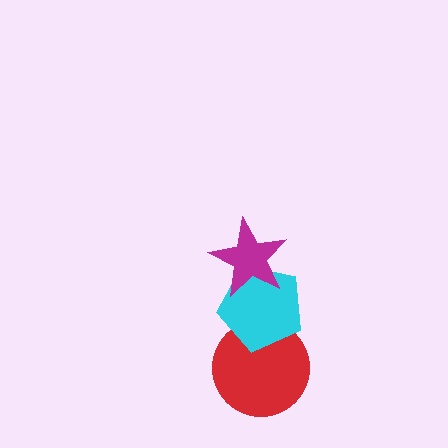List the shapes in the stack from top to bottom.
From top to bottom: the magenta star, the cyan pentagon, the red circle.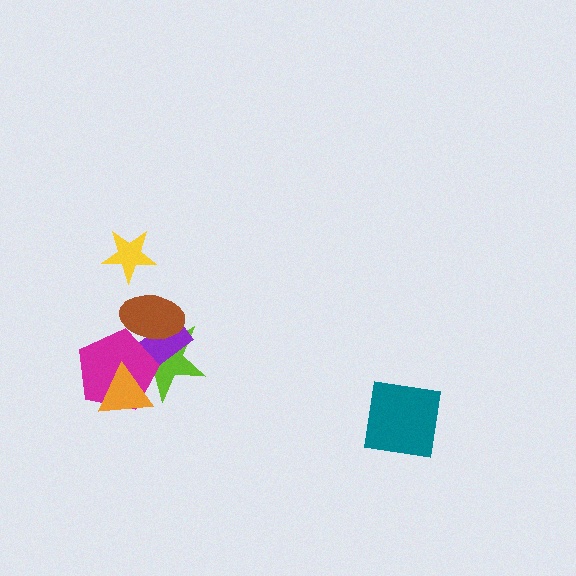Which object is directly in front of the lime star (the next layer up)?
The purple rectangle is directly in front of the lime star.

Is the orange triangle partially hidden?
No, no other shape covers it.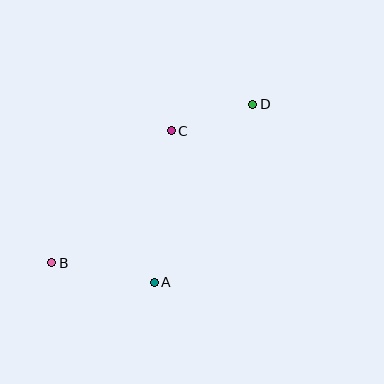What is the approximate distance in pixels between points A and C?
The distance between A and C is approximately 153 pixels.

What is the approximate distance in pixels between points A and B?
The distance between A and B is approximately 105 pixels.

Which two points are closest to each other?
Points C and D are closest to each other.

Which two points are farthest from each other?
Points B and D are farthest from each other.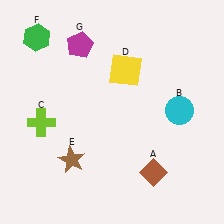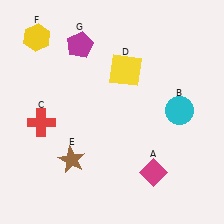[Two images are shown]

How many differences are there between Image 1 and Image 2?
There are 3 differences between the two images.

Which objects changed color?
A changed from brown to magenta. C changed from lime to red. F changed from green to yellow.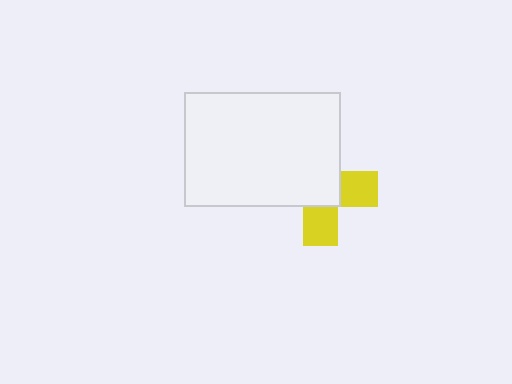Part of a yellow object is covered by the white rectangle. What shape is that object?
It is a cross.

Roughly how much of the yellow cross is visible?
A small part of it is visible (roughly 38%).